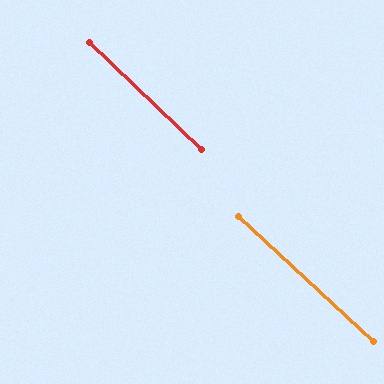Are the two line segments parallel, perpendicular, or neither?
Parallel — their directions differ by only 0.7°.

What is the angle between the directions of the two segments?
Approximately 1 degree.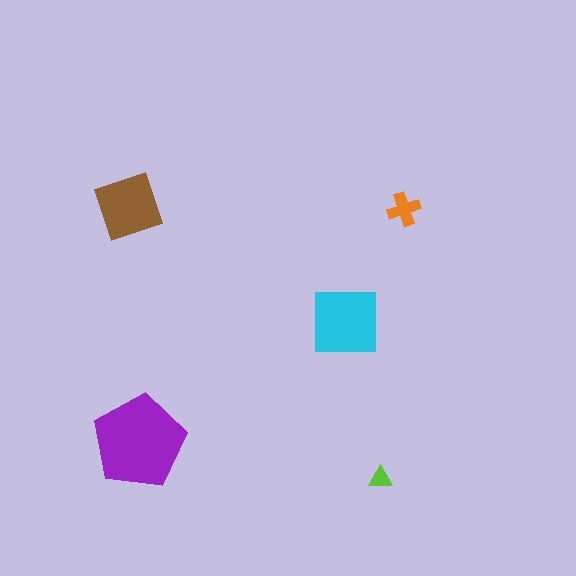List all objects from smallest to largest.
The lime triangle, the orange cross, the brown diamond, the cyan square, the purple pentagon.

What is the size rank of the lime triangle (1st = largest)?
5th.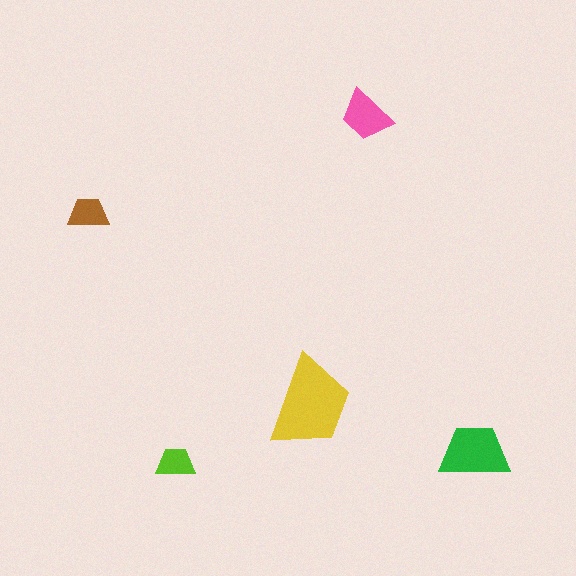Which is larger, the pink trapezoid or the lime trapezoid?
The pink one.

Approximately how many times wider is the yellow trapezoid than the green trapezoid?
About 1.5 times wider.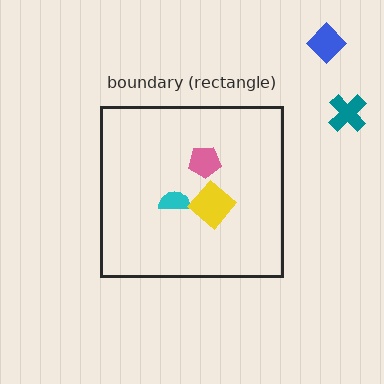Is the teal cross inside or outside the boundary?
Outside.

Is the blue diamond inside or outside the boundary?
Outside.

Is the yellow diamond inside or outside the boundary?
Inside.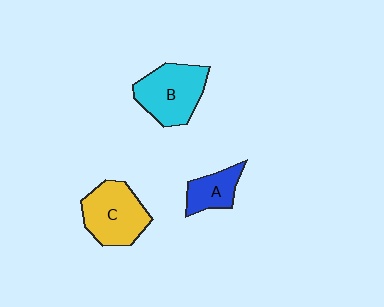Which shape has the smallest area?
Shape A (blue).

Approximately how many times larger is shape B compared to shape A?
Approximately 1.8 times.